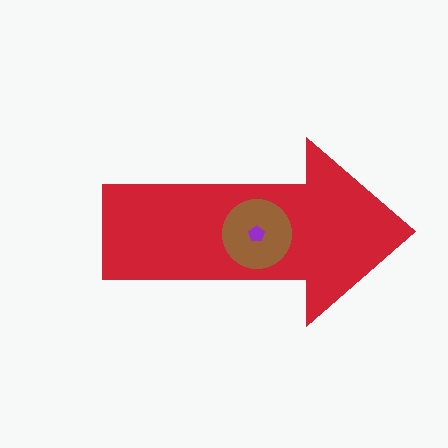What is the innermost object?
The purple pentagon.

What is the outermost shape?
The red arrow.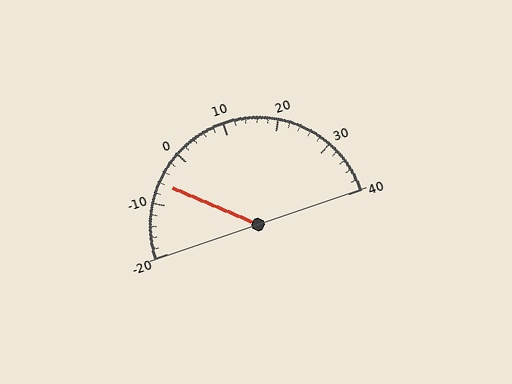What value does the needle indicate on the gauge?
The needle indicates approximately -6.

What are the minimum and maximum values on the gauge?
The gauge ranges from -20 to 40.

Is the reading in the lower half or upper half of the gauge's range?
The reading is in the lower half of the range (-20 to 40).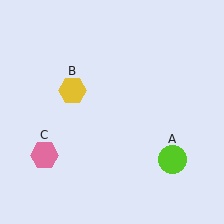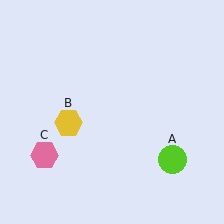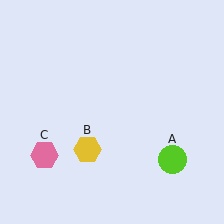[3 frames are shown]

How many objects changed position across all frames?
1 object changed position: yellow hexagon (object B).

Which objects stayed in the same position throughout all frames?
Lime circle (object A) and pink hexagon (object C) remained stationary.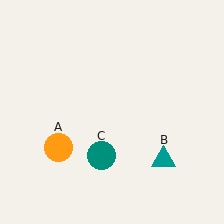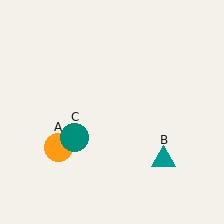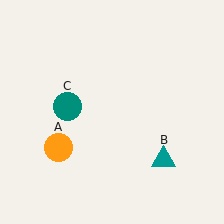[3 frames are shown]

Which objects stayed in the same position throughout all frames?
Orange circle (object A) and teal triangle (object B) remained stationary.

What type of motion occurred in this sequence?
The teal circle (object C) rotated clockwise around the center of the scene.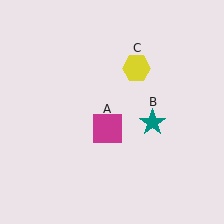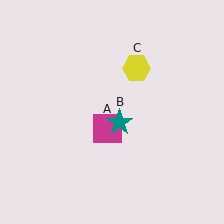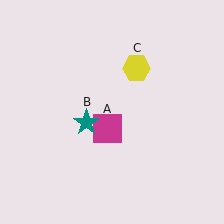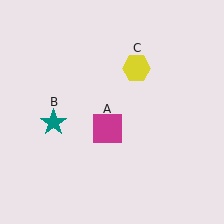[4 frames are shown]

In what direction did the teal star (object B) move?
The teal star (object B) moved left.